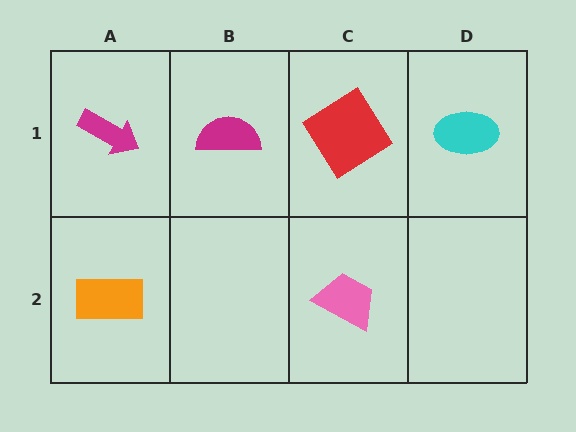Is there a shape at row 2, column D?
No, that cell is empty.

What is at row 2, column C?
A pink trapezoid.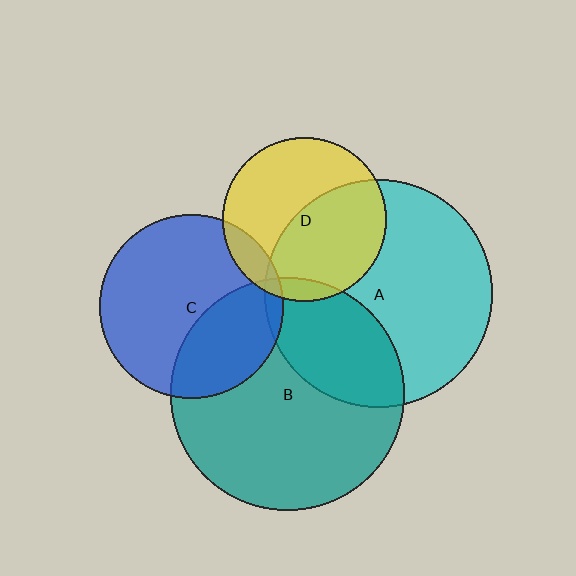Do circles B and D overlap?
Yes.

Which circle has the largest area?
Circle B (teal).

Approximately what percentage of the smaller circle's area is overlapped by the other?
Approximately 5%.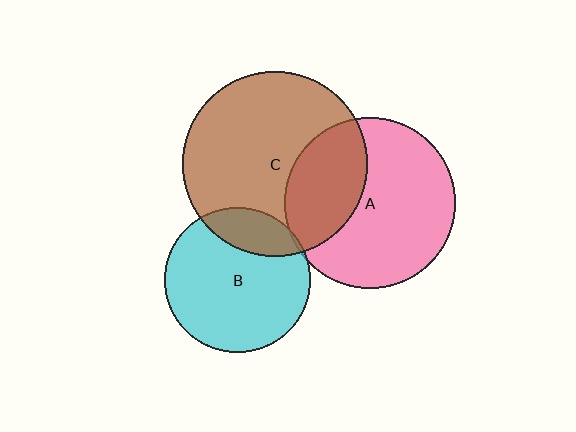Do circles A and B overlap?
Yes.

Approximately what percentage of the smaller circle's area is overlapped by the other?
Approximately 5%.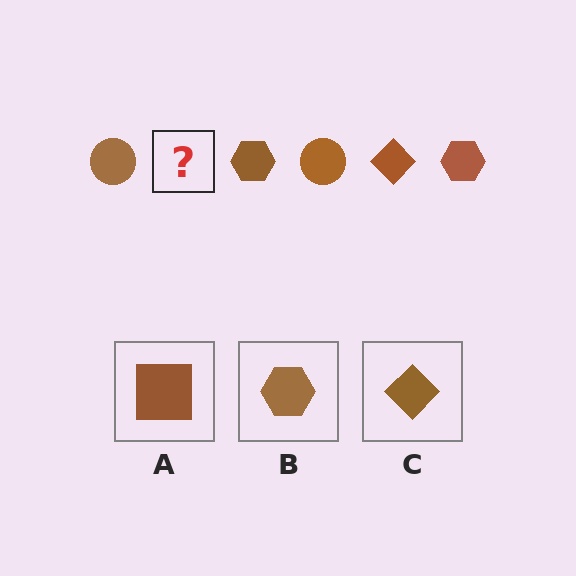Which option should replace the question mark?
Option C.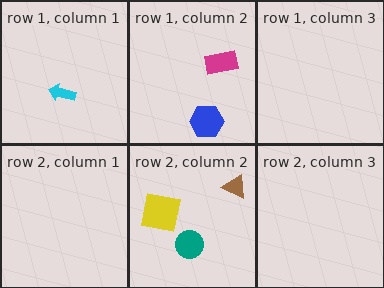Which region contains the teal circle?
The row 2, column 2 region.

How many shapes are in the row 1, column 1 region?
1.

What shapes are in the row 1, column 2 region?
The magenta rectangle, the blue hexagon.